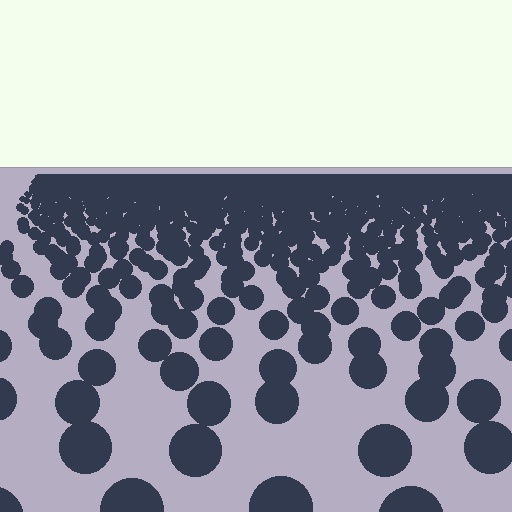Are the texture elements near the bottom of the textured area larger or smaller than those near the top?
Larger. Near the bottom, elements are closer to the viewer and appear at a bigger on-screen size.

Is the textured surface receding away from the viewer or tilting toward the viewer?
The surface is receding away from the viewer. Texture elements get smaller and denser toward the top.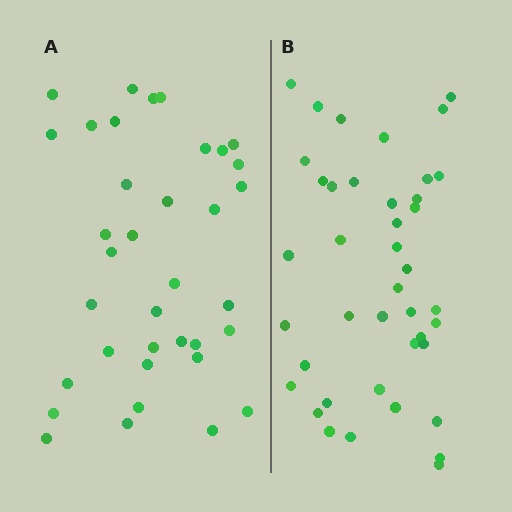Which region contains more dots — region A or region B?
Region B (the right region) has more dots.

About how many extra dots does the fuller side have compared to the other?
Region B has about 5 more dots than region A.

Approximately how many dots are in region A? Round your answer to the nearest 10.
About 40 dots. (The exact count is 36, which rounds to 40.)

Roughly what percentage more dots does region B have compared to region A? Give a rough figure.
About 15% more.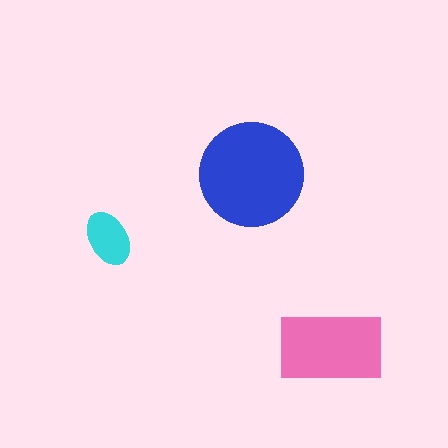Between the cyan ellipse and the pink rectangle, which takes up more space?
The pink rectangle.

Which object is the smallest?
The cyan ellipse.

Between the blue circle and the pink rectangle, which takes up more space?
The blue circle.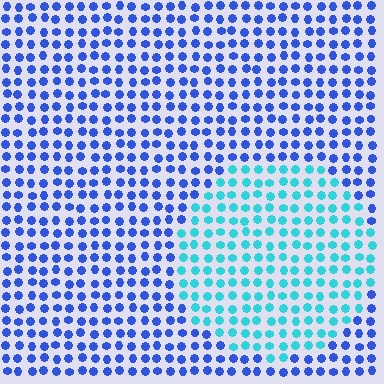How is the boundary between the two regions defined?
The boundary is defined purely by a slight shift in hue (about 45 degrees). Spacing, size, and orientation are identical on both sides.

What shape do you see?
I see a circle.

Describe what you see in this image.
The image is filled with small blue elements in a uniform arrangement. A circle-shaped region is visible where the elements are tinted to a slightly different hue, forming a subtle color boundary.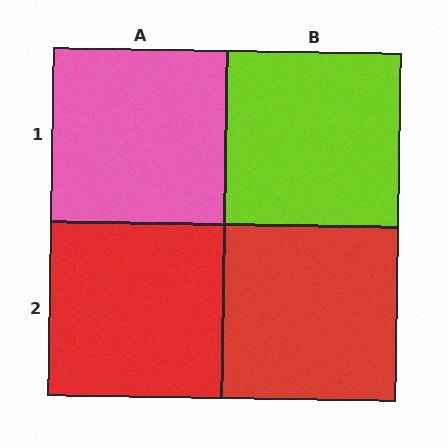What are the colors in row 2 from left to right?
Red, red.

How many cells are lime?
1 cell is lime.